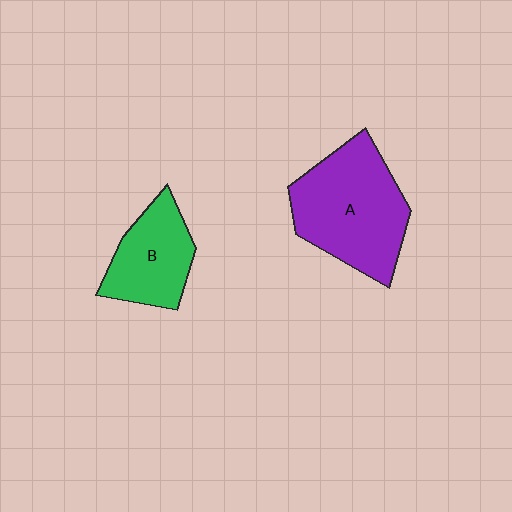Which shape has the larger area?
Shape A (purple).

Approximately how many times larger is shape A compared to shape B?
Approximately 1.6 times.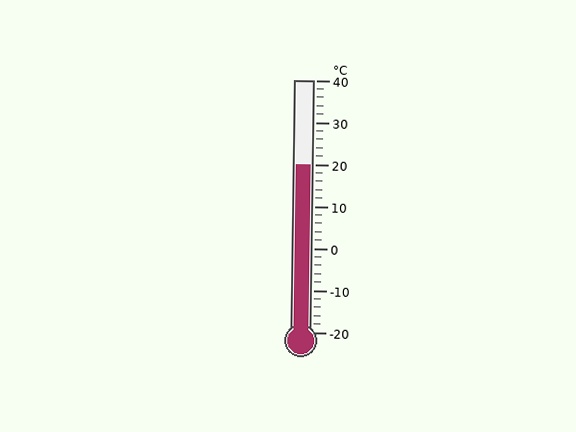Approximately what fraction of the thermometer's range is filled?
The thermometer is filled to approximately 65% of its range.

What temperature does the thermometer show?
The thermometer shows approximately 20°C.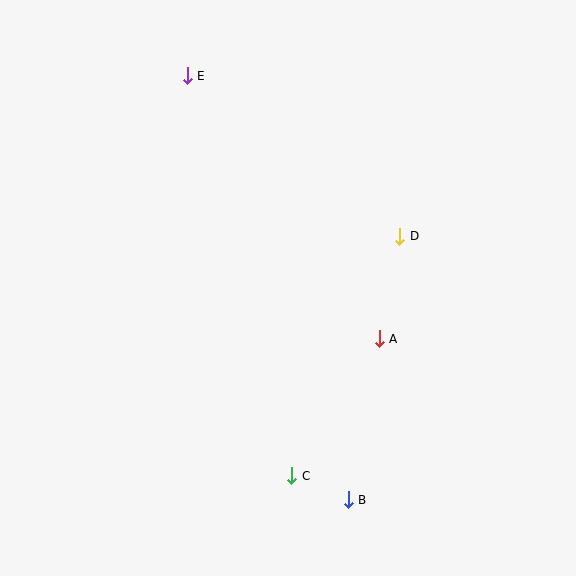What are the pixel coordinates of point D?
Point D is at (400, 236).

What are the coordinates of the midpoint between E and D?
The midpoint between E and D is at (294, 156).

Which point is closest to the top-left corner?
Point E is closest to the top-left corner.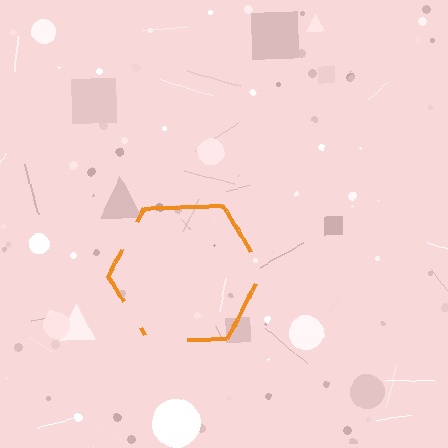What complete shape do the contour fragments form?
The contour fragments form a hexagon.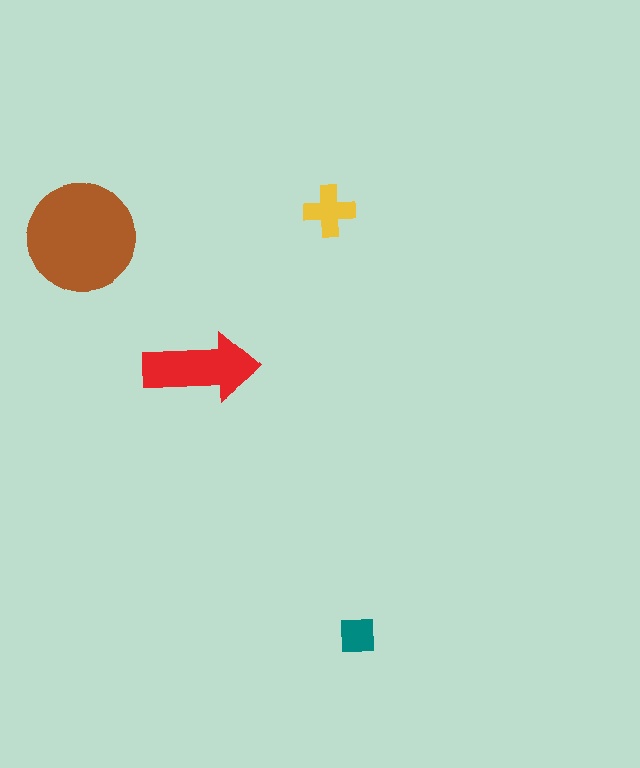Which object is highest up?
The yellow cross is topmost.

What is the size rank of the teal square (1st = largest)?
4th.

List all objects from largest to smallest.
The brown circle, the red arrow, the yellow cross, the teal square.